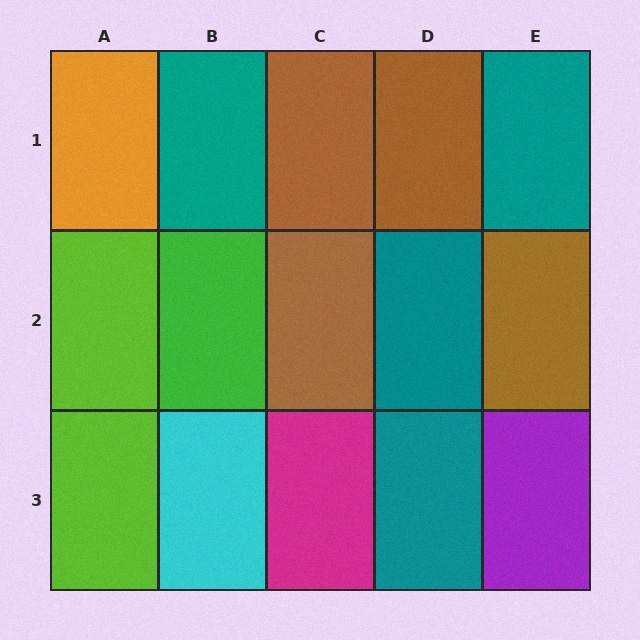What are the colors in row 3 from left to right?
Lime, cyan, magenta, teal, purple.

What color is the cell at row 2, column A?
Lime.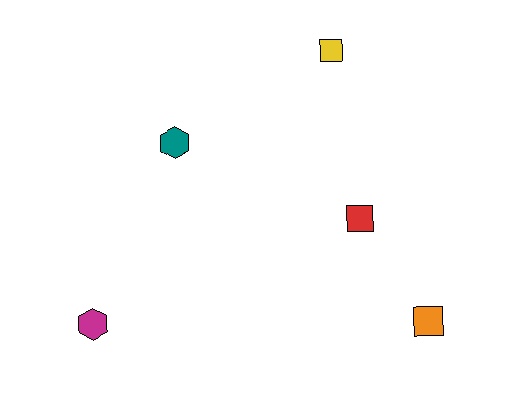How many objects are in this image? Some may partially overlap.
There are 5 objects.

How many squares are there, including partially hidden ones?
There are 3 squares.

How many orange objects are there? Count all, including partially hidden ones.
There is 1 orange object.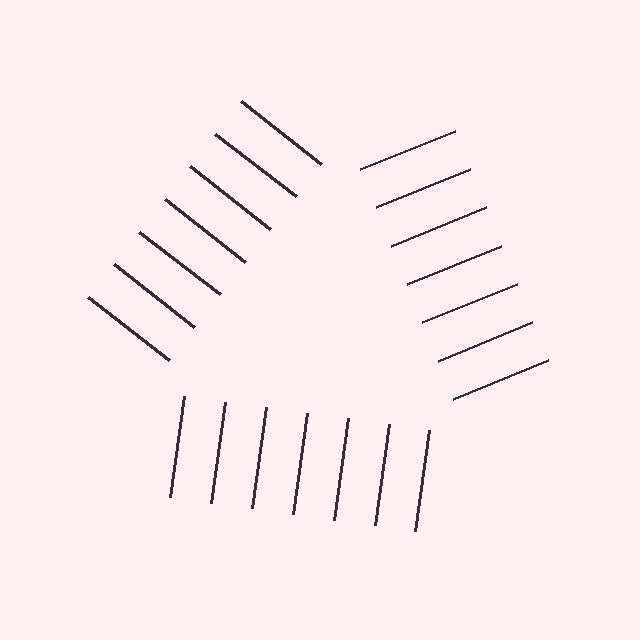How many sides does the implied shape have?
3 sides — the line-ends trace a triangle.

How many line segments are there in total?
21 — 7 along each of the 3 edges.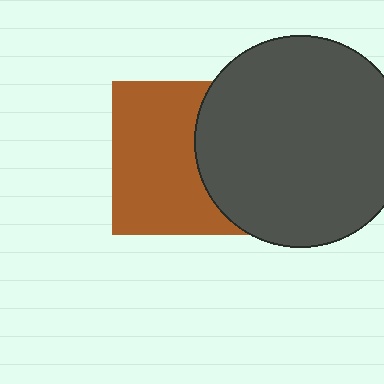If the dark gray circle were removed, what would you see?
You would see the complete brown square.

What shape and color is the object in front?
The object in front is a dark gray circle.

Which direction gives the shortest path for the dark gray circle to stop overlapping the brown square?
Moving right gives the shortest separation.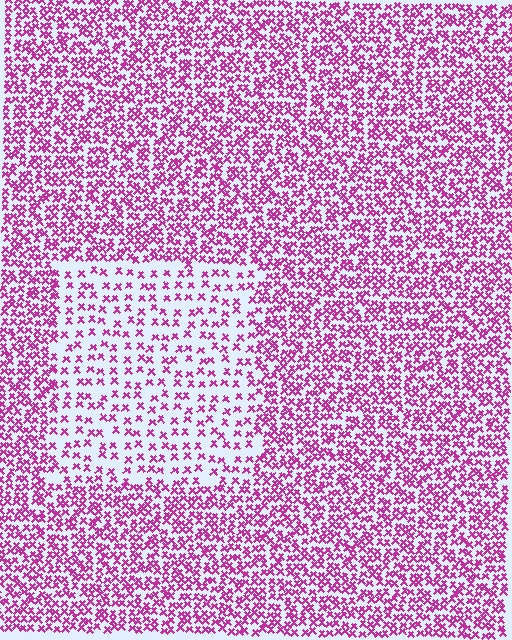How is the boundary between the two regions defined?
The boundary is defined by a change in element density (approximately 2.2x ratio). All elements are the same color, size, and shape.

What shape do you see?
I see a rectangle.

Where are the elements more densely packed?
The elements are more densely packed outside the rectangle boundary.